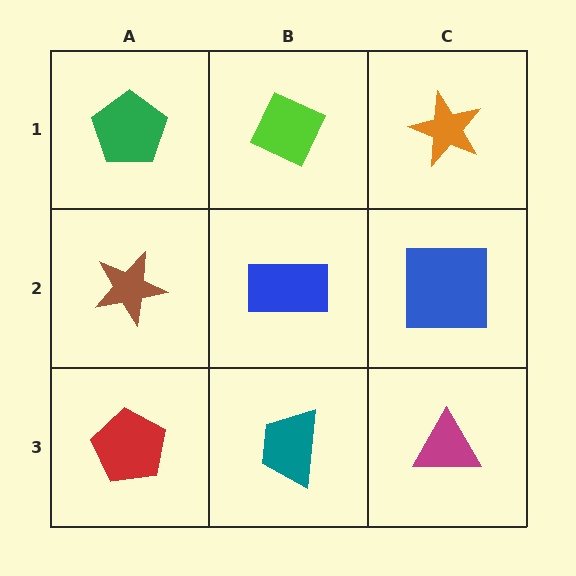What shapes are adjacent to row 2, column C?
An orange star (row 1, column C), a magenta triangle (row 3, column C), a blue rectangle (row 2, column B).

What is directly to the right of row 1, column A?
A lime diamond.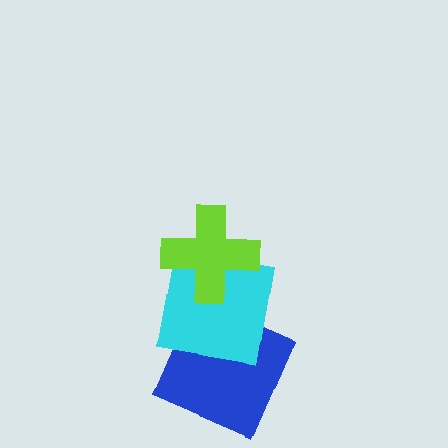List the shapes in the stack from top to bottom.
From top to bottom: the lime cross, the cyan square, the blue square.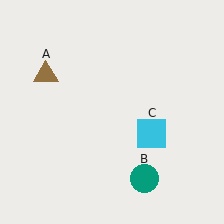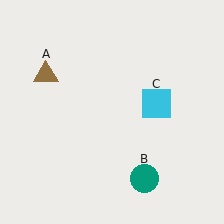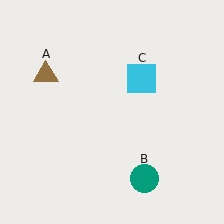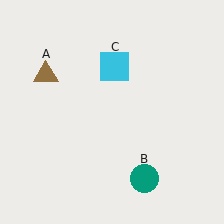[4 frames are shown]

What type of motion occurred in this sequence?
The cyan square (object C) rotated counterclockwise around the center of the scene.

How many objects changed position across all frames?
1 object changed position: cyan square (object C).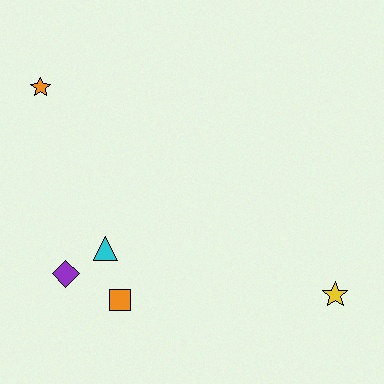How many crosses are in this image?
There are no crosses.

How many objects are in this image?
There are 5 objects.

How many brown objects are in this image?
There are no brown objects.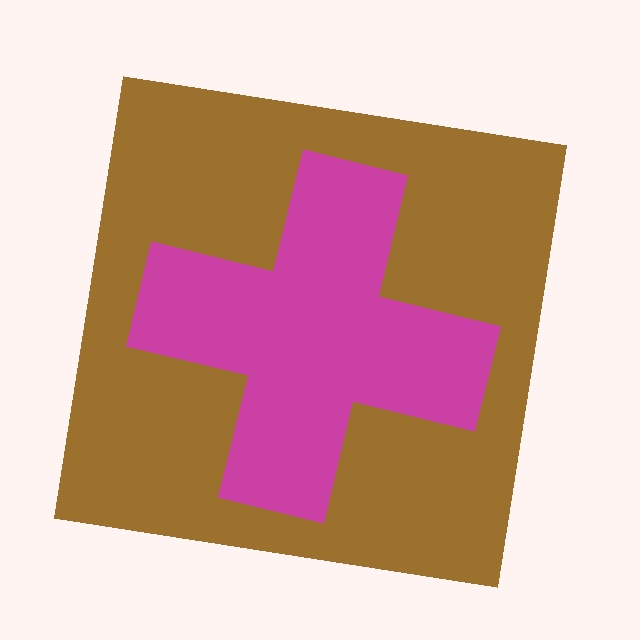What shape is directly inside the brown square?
The magenta cross.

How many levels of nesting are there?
2.